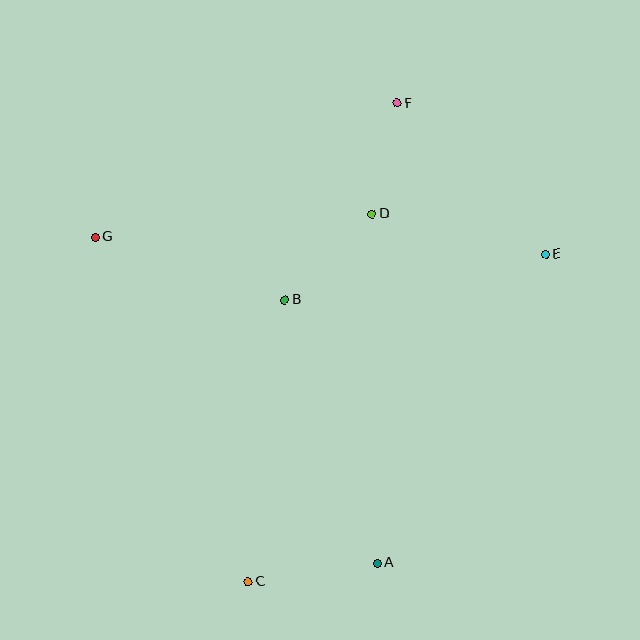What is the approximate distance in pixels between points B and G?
The distance between B and G is approximately 199 pixels.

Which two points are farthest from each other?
Points C and F are farthest from each other.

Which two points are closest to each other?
Points D and F are closest to each other.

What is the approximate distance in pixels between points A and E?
The distance between A and E is approximately 352 pixels.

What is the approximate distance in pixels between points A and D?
The distance between A and D is approximately 349 pixels.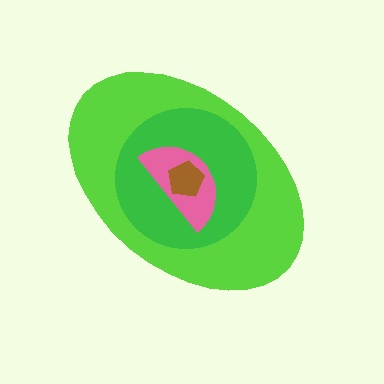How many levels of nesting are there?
4.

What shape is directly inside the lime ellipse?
The green circle.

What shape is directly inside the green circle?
The pink semicircle.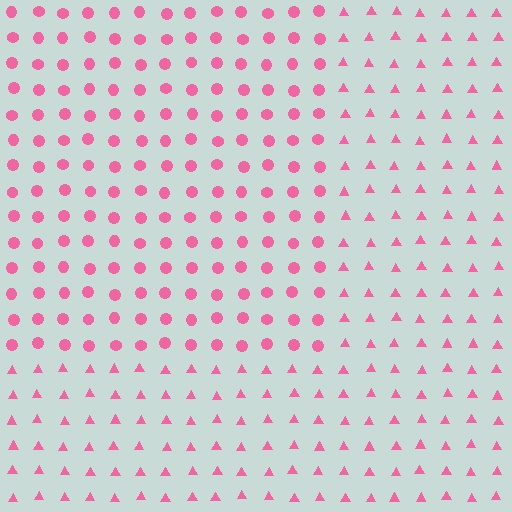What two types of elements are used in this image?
The image uses circles inside the rectangle region and triangles outside it.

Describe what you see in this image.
The image is filled with small pink elements arranged in a uniform grid. A rectangle-shaped region contains circles, while the surrounding area contains triangles. The boundary is defined purely by the change in element shape.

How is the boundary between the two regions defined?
The boundary is defined by a change in element shape: circles inside vs. triangles outside. All elements share the same color and spacing.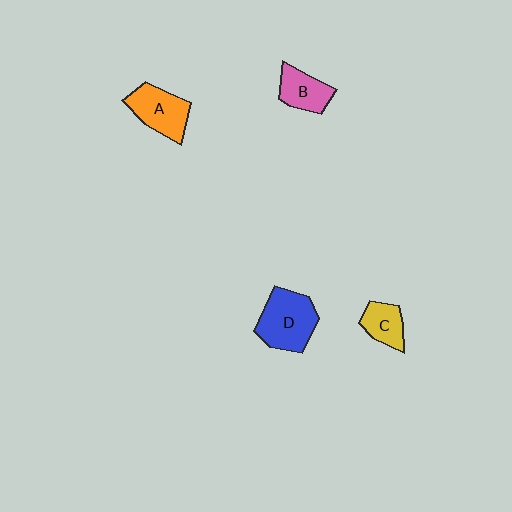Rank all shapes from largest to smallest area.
From largest to smallest: D (blue), A (orange), B (pink), C (yellow).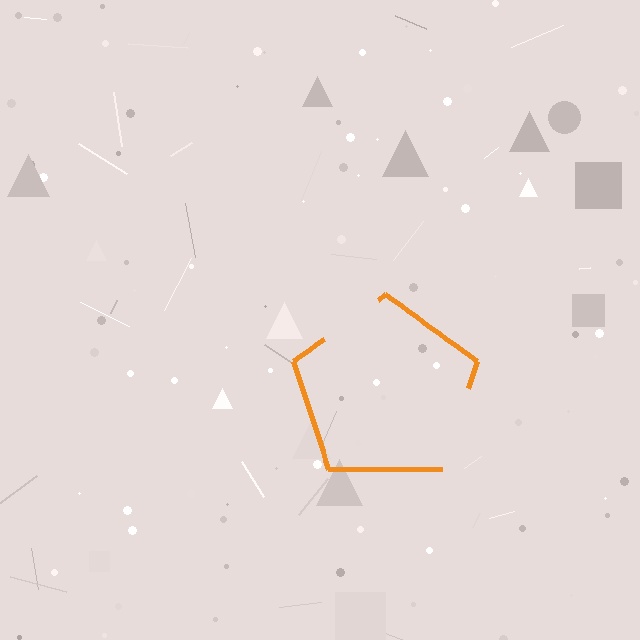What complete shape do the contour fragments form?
The contour fragments form a pentagon.